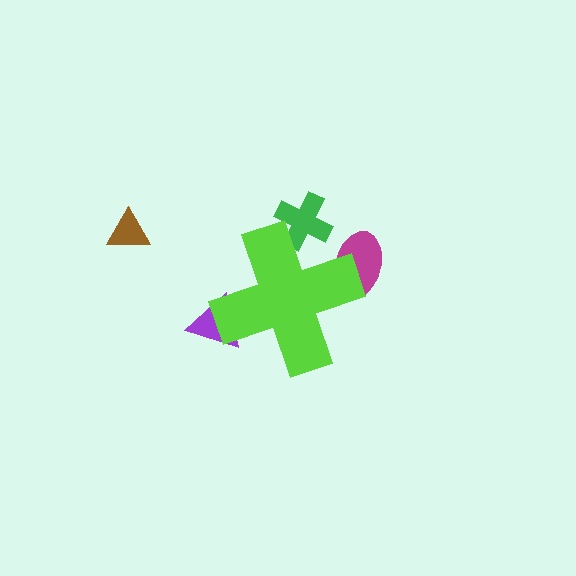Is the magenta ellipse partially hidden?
Yes, the magenta ellipse is partially hidden behind the lime cross.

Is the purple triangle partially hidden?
Yes, the purple triangle is partially hidden behind the lime cross.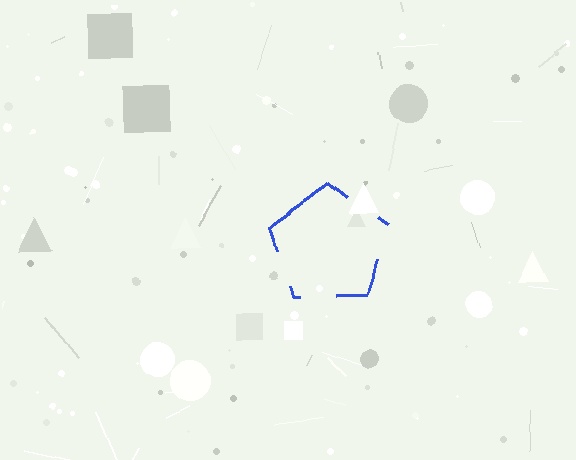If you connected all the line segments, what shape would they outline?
They would outline a pentagon.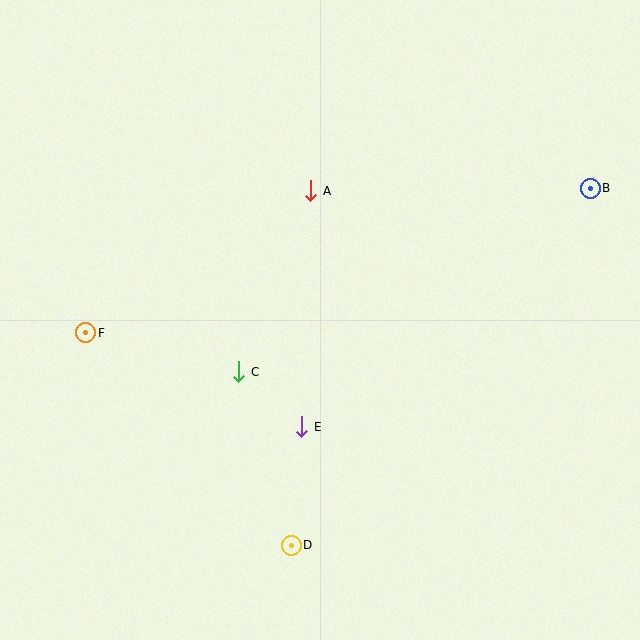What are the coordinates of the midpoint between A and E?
The midpoint between A and E is at (306, 309).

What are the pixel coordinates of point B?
Point B is at (590, 188).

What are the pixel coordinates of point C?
Point C is at (239, 372).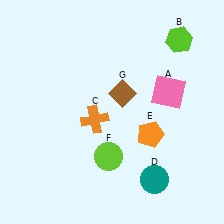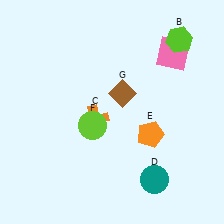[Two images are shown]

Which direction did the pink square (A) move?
The pink square (A) moved up.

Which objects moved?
The objects that moved are: the pink square (A), the lime circle (F).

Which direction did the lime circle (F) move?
The lime circle (F) moved up.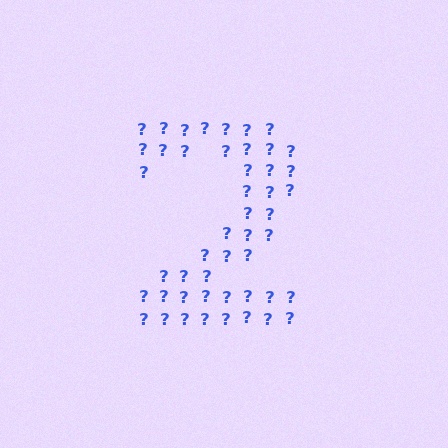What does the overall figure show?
The overall figure shows the digit 2.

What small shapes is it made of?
It is made of small question marks.